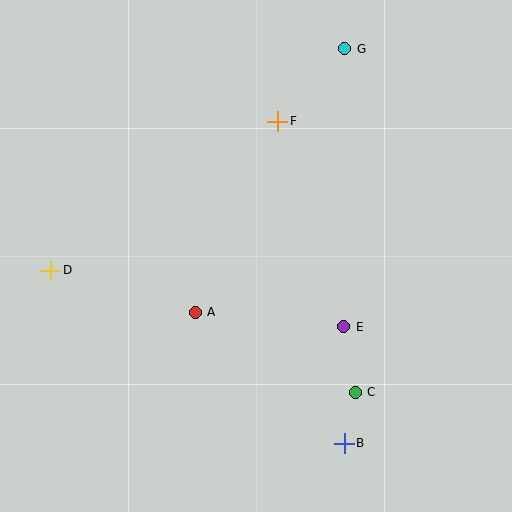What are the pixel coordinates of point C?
Point C is at (355, 392).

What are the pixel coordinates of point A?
Point A is at (195, 312).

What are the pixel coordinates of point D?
Point D is at (51, 270).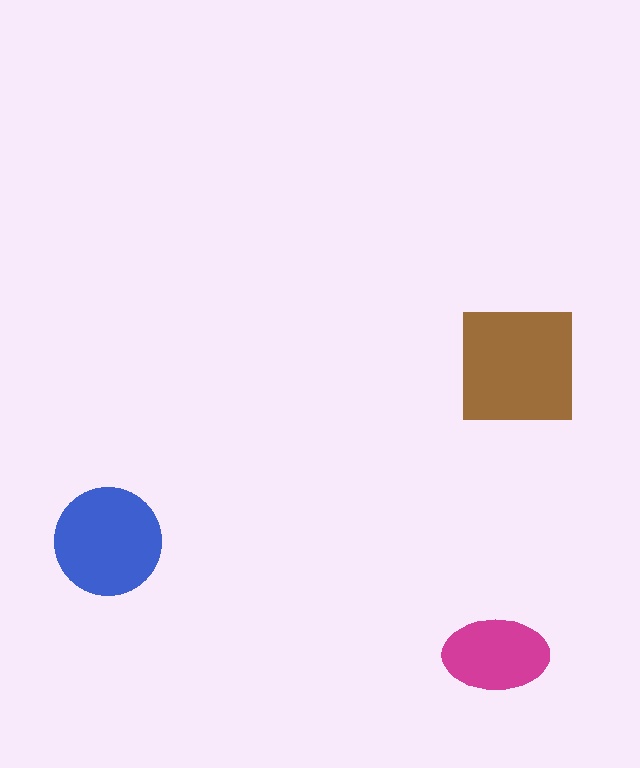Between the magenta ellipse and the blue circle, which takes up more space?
The blue circle.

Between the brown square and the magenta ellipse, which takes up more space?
The brown square.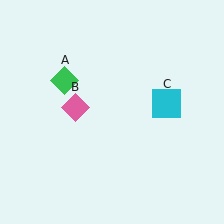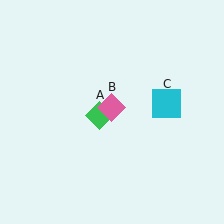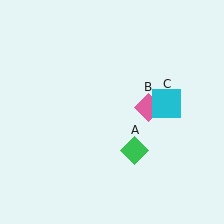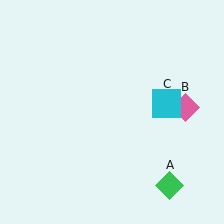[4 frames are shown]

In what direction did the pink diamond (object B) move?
The pink diamond (object B) moved right.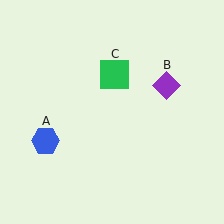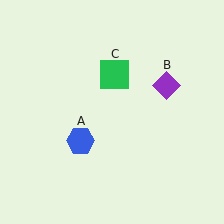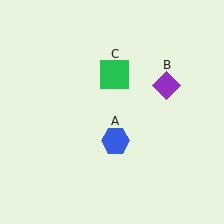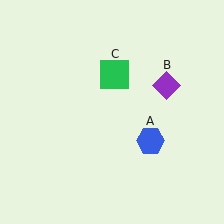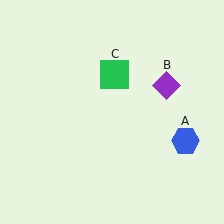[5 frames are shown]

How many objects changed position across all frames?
1 object changed position: blue hexagon (object A).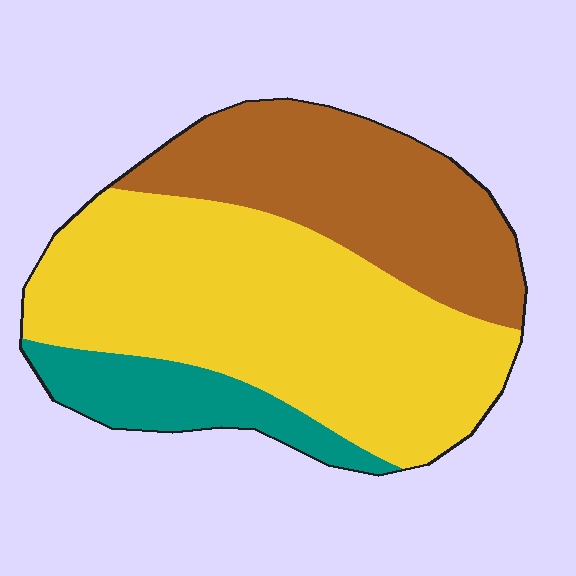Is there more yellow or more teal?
Yellow.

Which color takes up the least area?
Teal, at roughly 15%.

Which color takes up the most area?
Yellow, at roughly 55%.